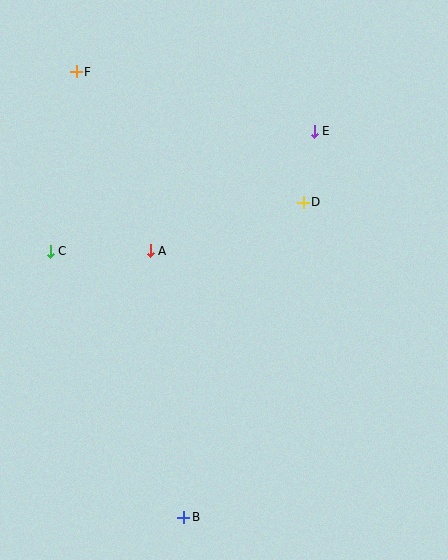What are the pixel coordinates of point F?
Point F is at (76, 72).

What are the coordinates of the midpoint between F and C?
The midpoint between F and C is at (63, 162).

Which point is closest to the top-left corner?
Point F is closest to the top-left corner.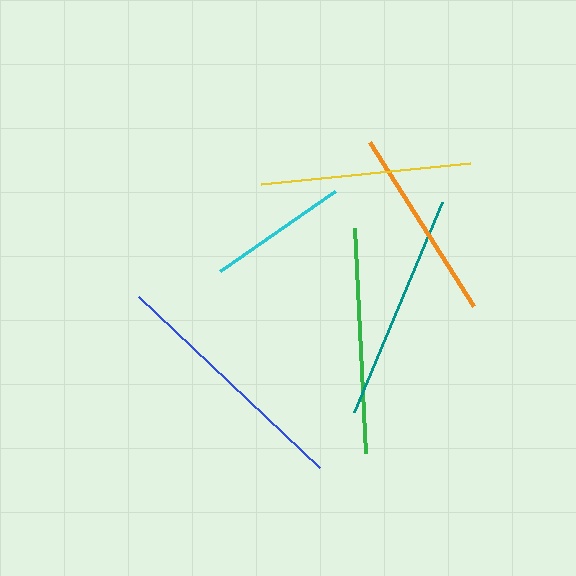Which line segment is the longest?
The blue line is the longest at approximately 249 pixels.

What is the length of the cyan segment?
The cyan segment is approximately 141 pixels long.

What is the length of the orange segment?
The orange segment is approximately 195 pixels long.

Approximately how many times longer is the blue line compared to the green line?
The blue line is approximately 1.1 times the length of the green line.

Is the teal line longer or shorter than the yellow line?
The teal line is longer than the yellow line.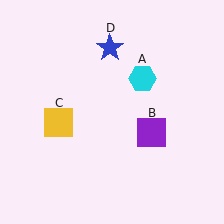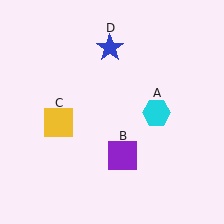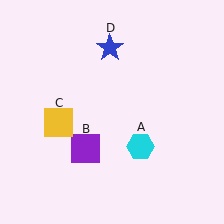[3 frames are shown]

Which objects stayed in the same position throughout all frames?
Yellow square (object C) and blue star (object D) remained stationary.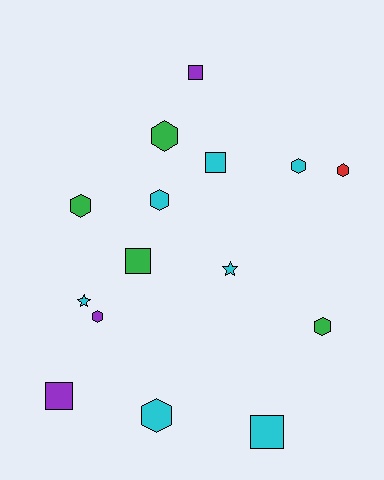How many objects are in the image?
There are 15 objects.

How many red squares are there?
There are no red squares.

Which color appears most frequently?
Cyan, with 7 objects.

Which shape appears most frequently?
Hexagon, with 8 objects.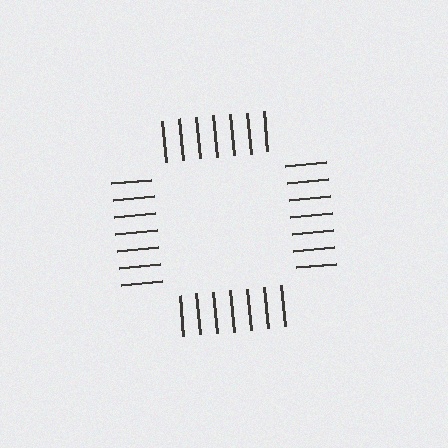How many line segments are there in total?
28 — 7 along each of the 4 edges.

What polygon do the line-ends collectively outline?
An illusory square — the line segments terminate on its edges but no continuous stroke is drawn.